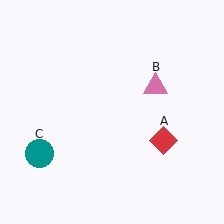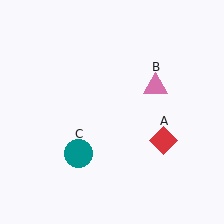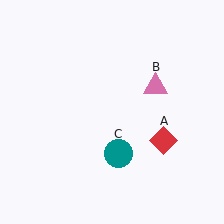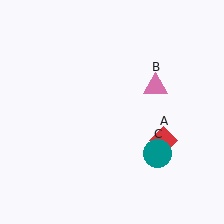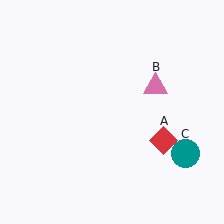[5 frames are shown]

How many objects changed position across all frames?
1 object changed position: teal circle (object C).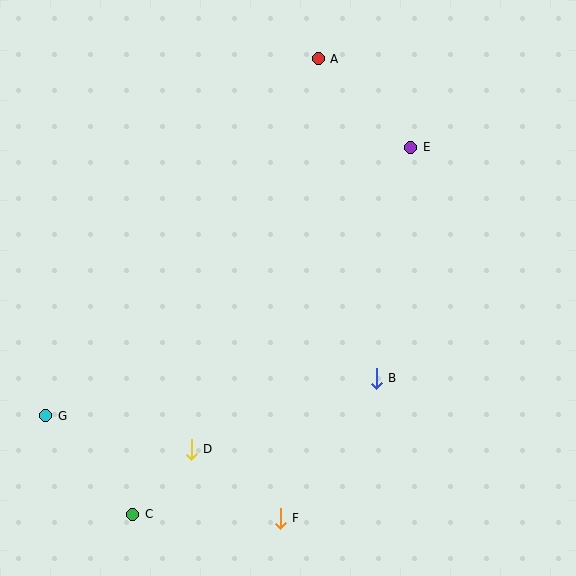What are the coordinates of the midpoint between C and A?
The midpoint between C and A is at (225, 287).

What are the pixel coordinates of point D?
Point D is at (191, 449).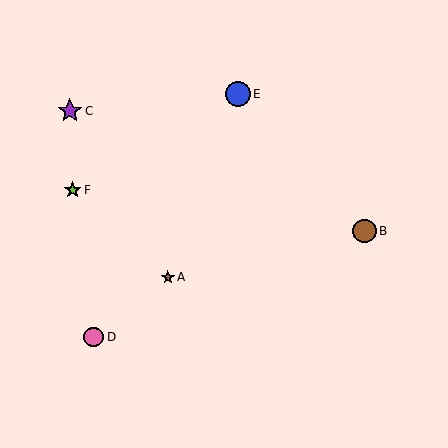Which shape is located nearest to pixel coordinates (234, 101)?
The blue circle (labeled E) at (238, 94) is nearest to that location.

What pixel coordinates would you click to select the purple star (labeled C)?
Click at (70, 111) to select the purple star C.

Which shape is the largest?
The blue circle (labeled E) is the largest.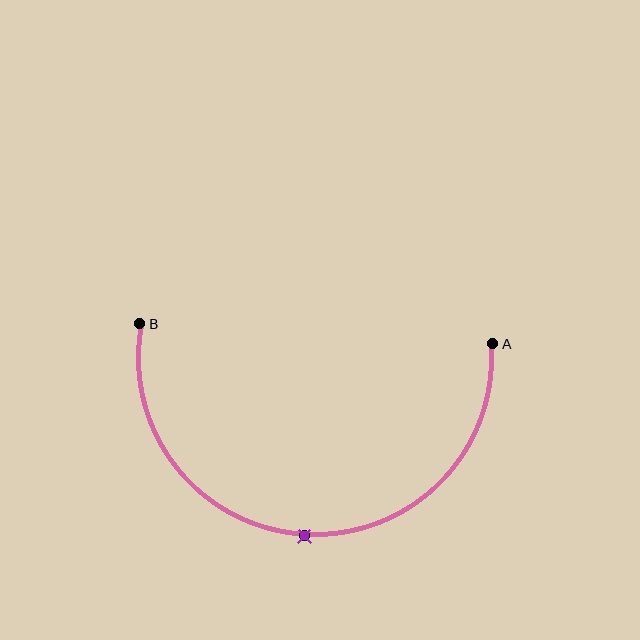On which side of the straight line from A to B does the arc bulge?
The arc bulges below the straight line connecting A and B.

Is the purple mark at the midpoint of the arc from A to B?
Yes. The purple mark lies on the arc at equal arc-length from both A and B — it is the arc midpoint.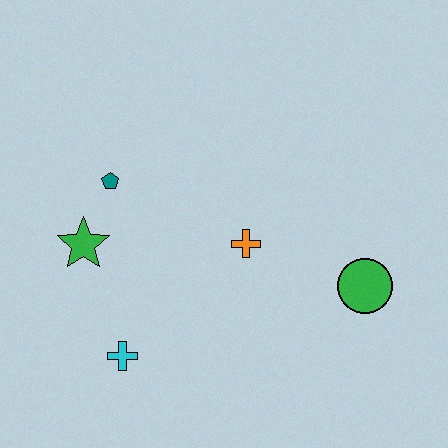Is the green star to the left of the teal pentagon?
Yes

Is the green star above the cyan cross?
Yes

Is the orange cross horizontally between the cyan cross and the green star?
No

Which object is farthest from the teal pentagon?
The green circle is farthest from the teal pentagon.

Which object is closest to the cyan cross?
The green star is closest to the cyan cross.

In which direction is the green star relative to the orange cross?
The green star is to the left of the orange cross.